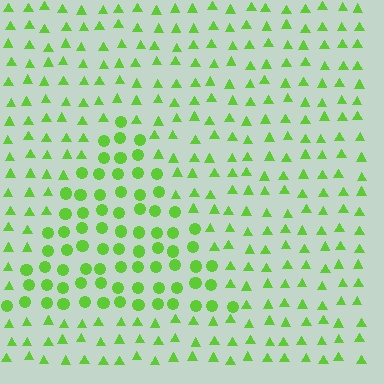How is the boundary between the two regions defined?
The boundary is defined by a change in element shape: circles inside vs. triangles outside. All elements share the same color and spacing.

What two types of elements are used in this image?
The image uses circles inside the triangle region and triangles outside it.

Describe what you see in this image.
The image is filled with small lime elements arranged in a uniform grid. A triangle-shaped region contains circles, while the surrounding area contains triangles. The boundary is defined purely by the change in element shape.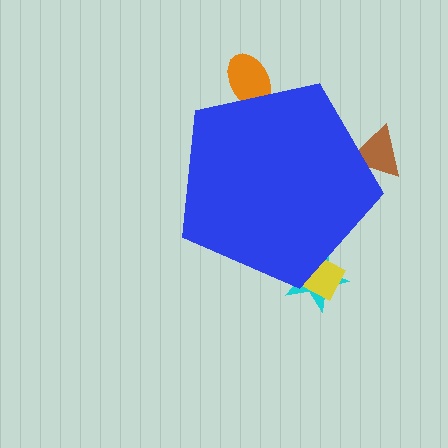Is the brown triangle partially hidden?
Yes, the brown triangle is partially hidden behind the blue pentagon.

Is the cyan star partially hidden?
Yes, the cyan star is partially hidden behind the blue pentagon.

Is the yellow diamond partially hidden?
Yes, the yellow diamond is partially hidden behind the blue pentagon.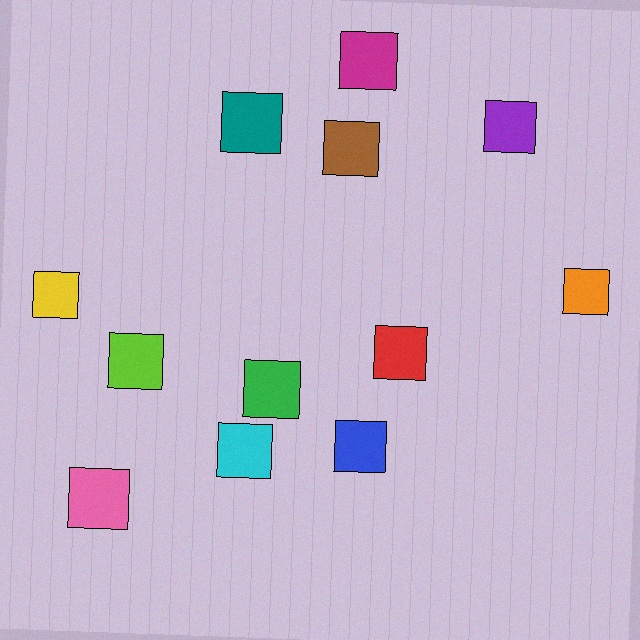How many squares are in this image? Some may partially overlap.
There are 12 squares.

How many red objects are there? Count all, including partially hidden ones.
There is 1 red object.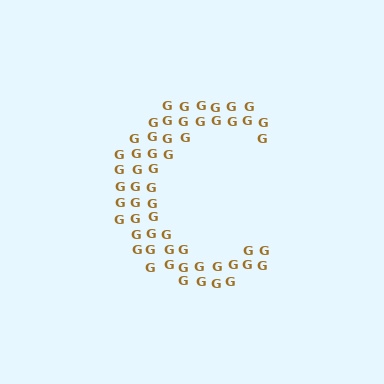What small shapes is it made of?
It is made of small letter G's.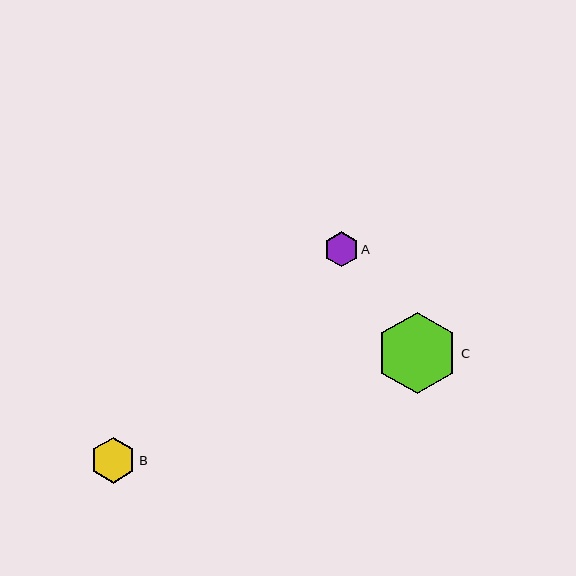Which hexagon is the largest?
Hexagon C is the largest with a size of approximately 82 pixels.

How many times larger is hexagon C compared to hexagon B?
Hexagon C is approximately 1.8 times the size of hexagon B.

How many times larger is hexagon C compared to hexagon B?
Hexagon C is approximately 1.8 times the size of hexagon B.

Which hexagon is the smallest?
Hexagon A is the smallest with a size of approximately 35 pixels.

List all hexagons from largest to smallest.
From largest to smallest: C, B, A.